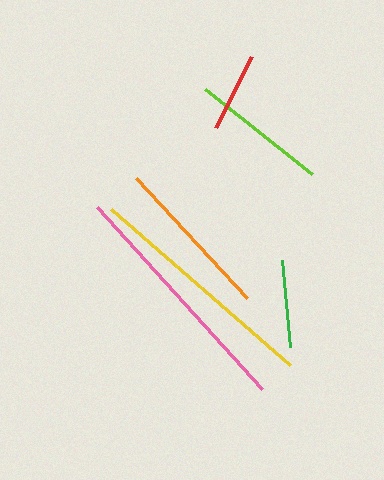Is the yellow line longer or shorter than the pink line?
The pink line is longer than the yellow line.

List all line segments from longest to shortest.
From longest to shortest: pink, yellow, orange, lime, green, red.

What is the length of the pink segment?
The pink segment is approximately 245 pixels long.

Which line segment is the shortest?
The red line is the shortest at approximately 79 pixels.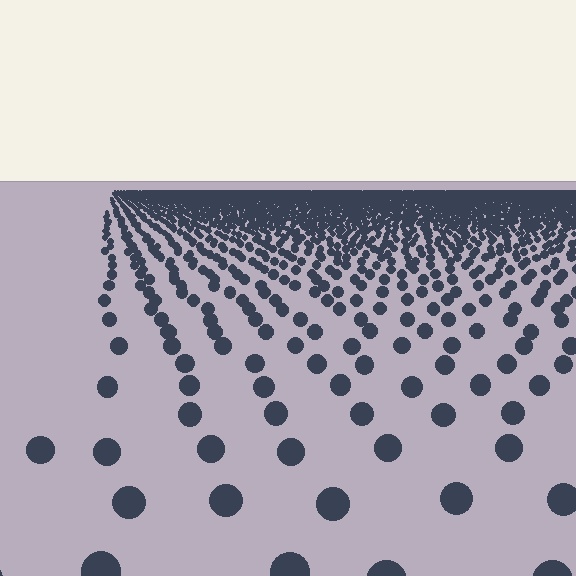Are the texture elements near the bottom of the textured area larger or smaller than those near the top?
Larger. Near the bottom, elements are closer to the viewer and appear at a bigger on-screen size.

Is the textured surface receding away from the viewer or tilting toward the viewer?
The surface is receding away from the viewer. Texture elements get smaller and denser toward the top.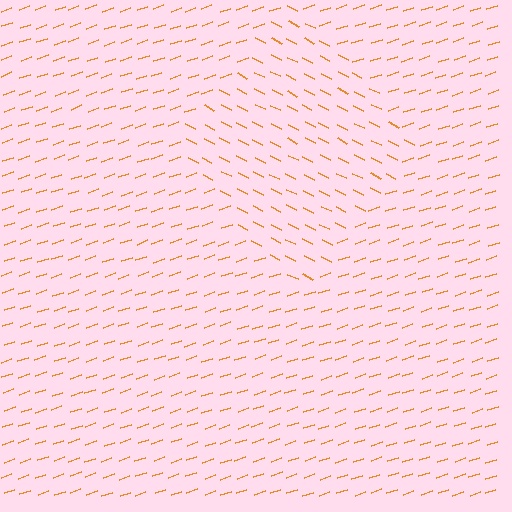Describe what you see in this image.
The image is filled with small orange line segments. A diamond region in the image has lines oriented differently from the surrounding lines, creating a visible texture boundary.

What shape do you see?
I see a diamond.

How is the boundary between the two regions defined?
The boundary is defined purely by a change in line orientation (approximately 45 degrees difference). All lines are the same color and thickness.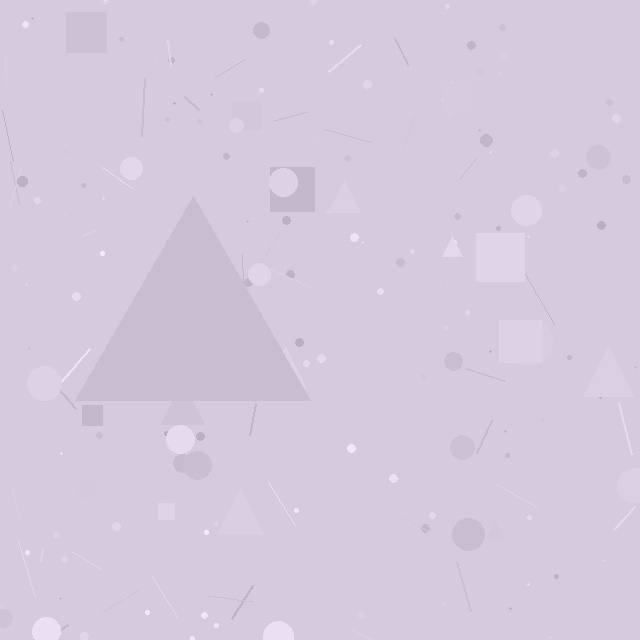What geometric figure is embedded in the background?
A triangle is embedded in the background.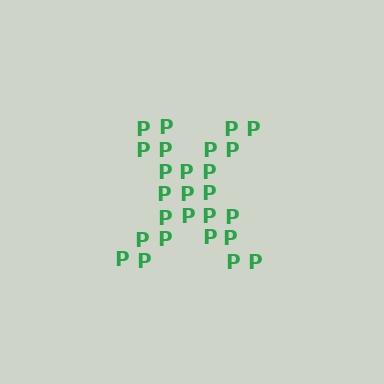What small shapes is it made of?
It is made of small letter P's.